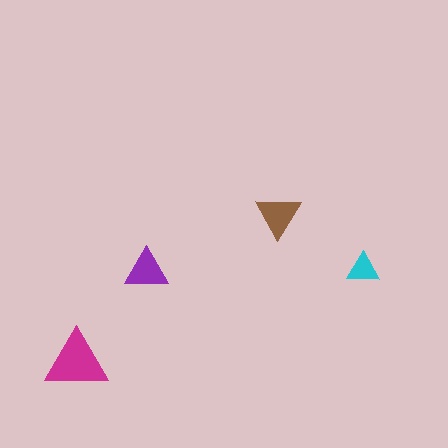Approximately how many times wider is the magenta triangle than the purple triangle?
About 1.5 times wider.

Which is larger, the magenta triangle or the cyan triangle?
The magenta one.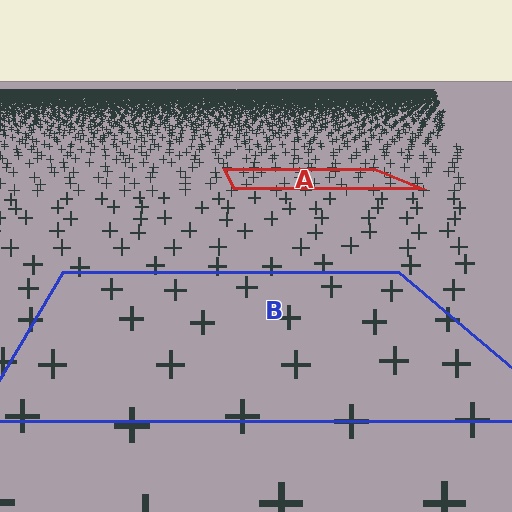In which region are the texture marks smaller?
The texture marks are smaller in region A, because it is farther away.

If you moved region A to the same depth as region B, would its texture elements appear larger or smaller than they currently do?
They would appear larger. At a closer depth, the same texture elements are projected at a bigger on-screen size.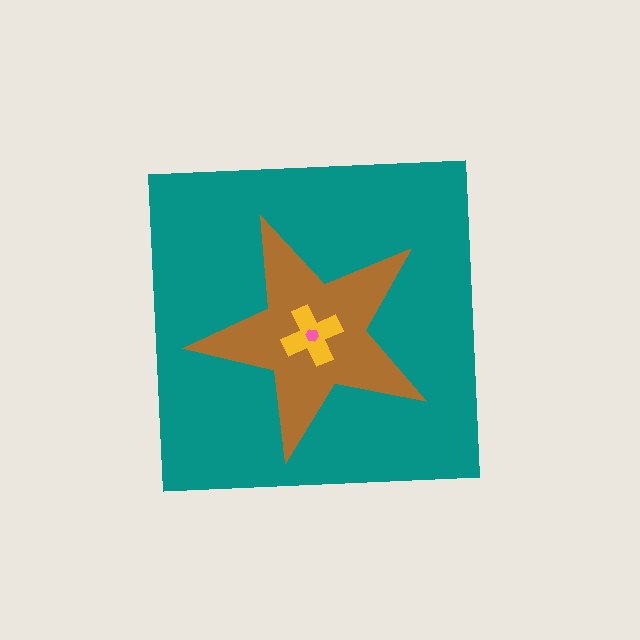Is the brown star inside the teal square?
Yes.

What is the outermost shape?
The teal square.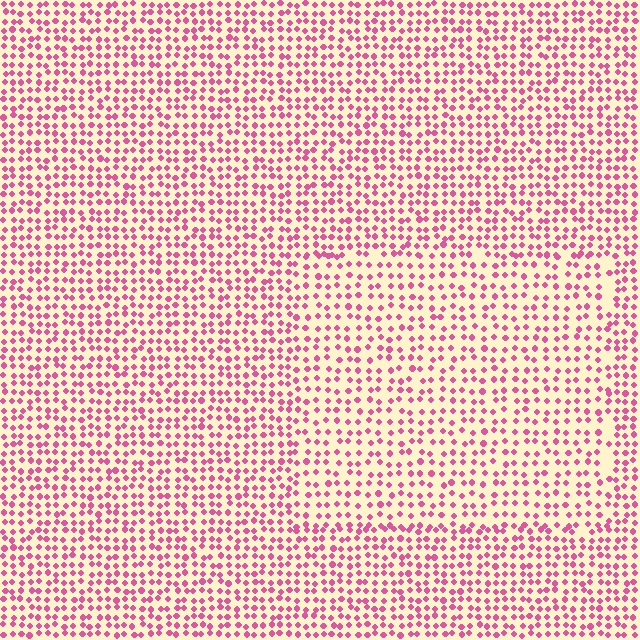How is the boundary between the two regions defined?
The boundary is defined by a change in element density (approximately 1.5x ratio). All elements are the same color, size, and shape.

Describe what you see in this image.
The image contains small pink elements arranged at two different densities. A rectangle-shaped region is visible where the elements are less densely packed than the surrounding area.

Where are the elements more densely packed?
The elements are more densely packed outside the rectangle boundary.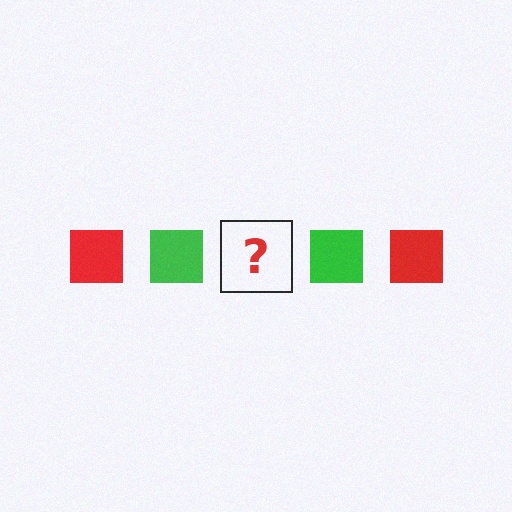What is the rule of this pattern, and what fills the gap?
The rule is that the pattern cycles through red, green squares. The gap should be filled with a red square.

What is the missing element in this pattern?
The missing element is a red square.